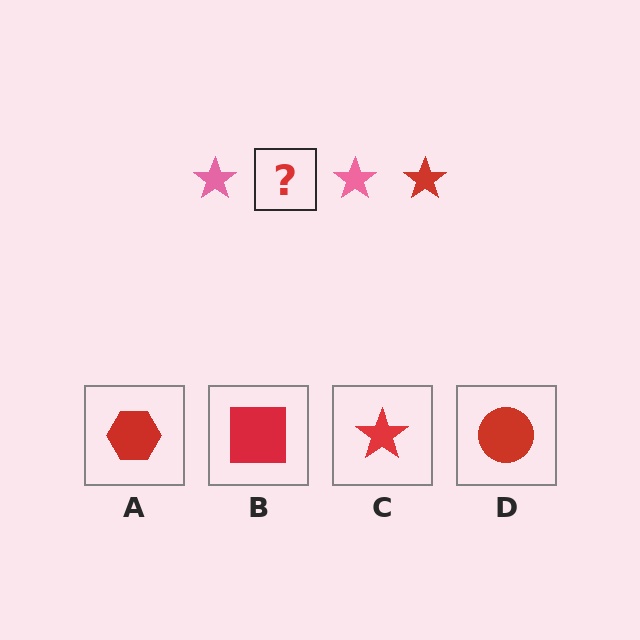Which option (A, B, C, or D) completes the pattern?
C.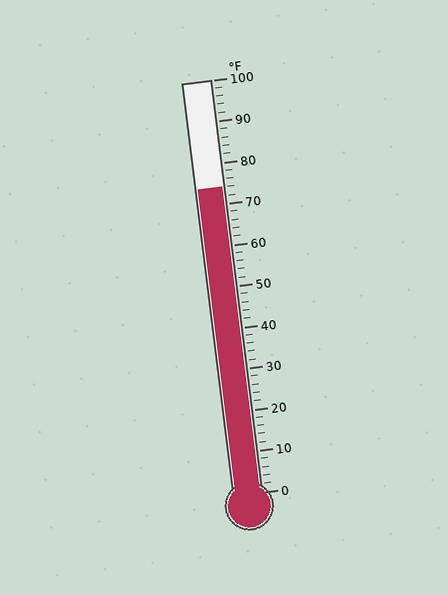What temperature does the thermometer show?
The thermometer shows approximately 74°F.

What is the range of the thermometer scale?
The thermometer scale ranges from 0°F to 100°F.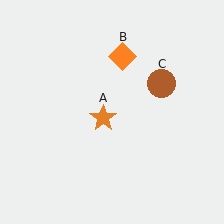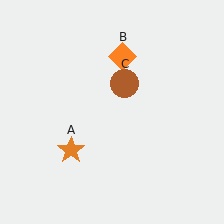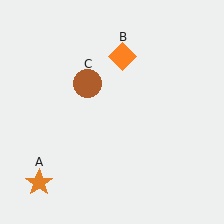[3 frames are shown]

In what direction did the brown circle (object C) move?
The brown circle (object C) moved left.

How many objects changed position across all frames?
2 objects changed position: orange star (object A), brown circle (object C).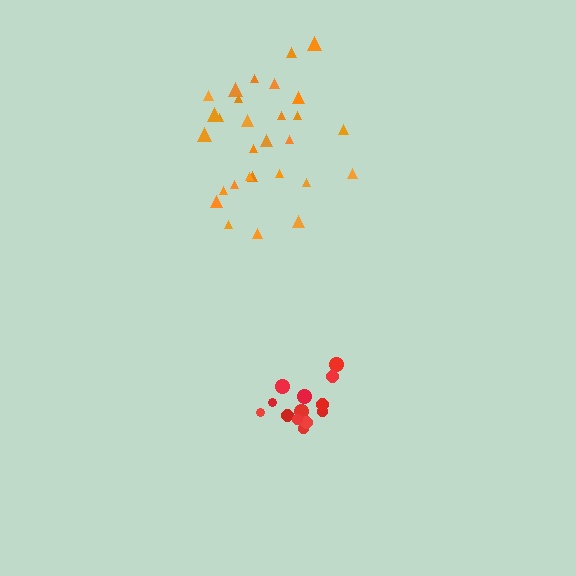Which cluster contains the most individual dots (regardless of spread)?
Orange (29).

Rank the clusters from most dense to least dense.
red, orange.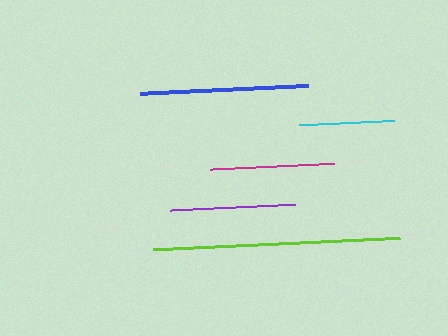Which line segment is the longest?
The lime line is the longest at approximately 247 pixels.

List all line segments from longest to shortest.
From longest to shortest: lime, blue, purple, magenta, cyan.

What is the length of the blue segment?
The blue segment is approximately 168 pixels long.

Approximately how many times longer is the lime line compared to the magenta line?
The lime line is approximately 2.0 times the length of the magenta line.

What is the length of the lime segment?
The lime segment is approximately 247 pixels long.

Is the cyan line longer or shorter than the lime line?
The lime line is longer than the cyan line.